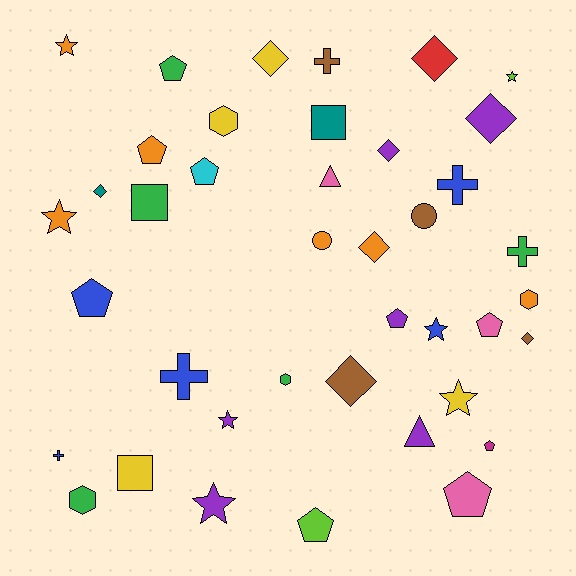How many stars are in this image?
There are 7 stars.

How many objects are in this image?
There are 40 objects.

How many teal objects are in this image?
There are 2 teal objects.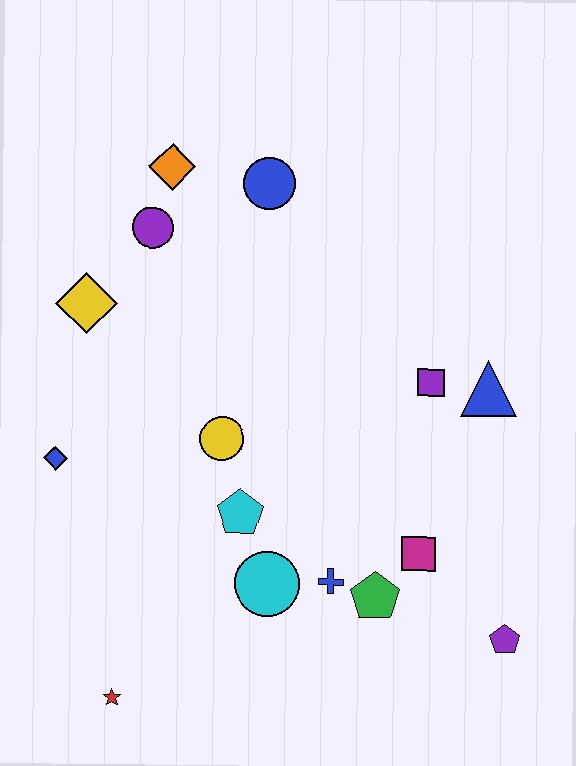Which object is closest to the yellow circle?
The cyan pentagon is closest to the yellow circle.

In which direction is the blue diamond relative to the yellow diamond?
The blue diamond is below the yellow diamond.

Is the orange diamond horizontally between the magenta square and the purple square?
No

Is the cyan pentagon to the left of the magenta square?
Yes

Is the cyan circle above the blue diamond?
No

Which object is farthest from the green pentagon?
The orange diamond is farthest from the green pentagon.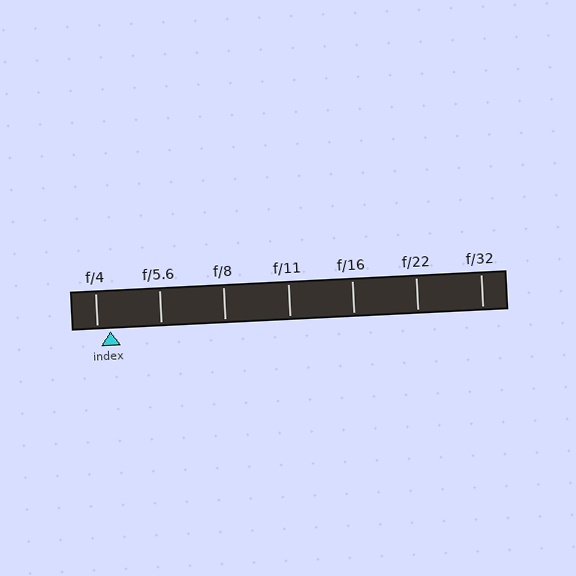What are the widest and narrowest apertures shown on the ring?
The widest aperture shown is f/4 and the narrowest is f/32.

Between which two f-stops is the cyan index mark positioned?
The index mark is between f/4 and f/5.6.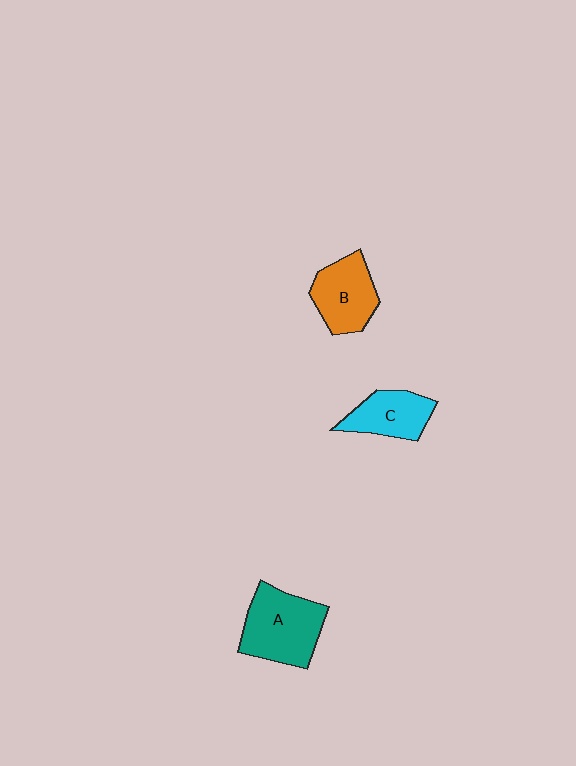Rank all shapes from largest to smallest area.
From largest to smallest: A (teal), B (orange), C (cyan).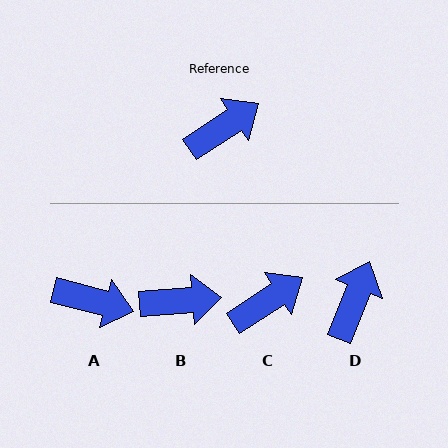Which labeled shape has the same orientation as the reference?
C.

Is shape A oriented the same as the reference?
No, it is off by about 48 degrees.